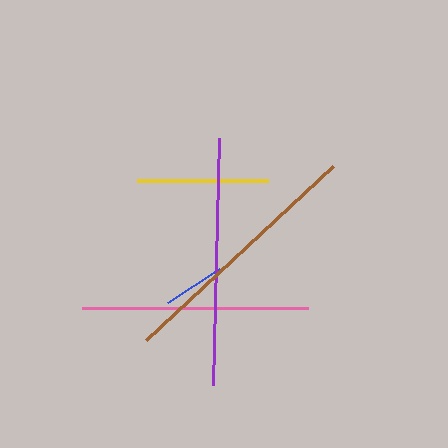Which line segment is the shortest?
The blue line is the shortest at approximately 62 pixels.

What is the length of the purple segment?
The purple segment is approximately 247 pixels long.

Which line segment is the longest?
The brown line is the longest at approximately 256 pixels.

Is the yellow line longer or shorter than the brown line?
The brown line is longer than the yellow line.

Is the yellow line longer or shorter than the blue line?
The yellow line is longer than the blue line.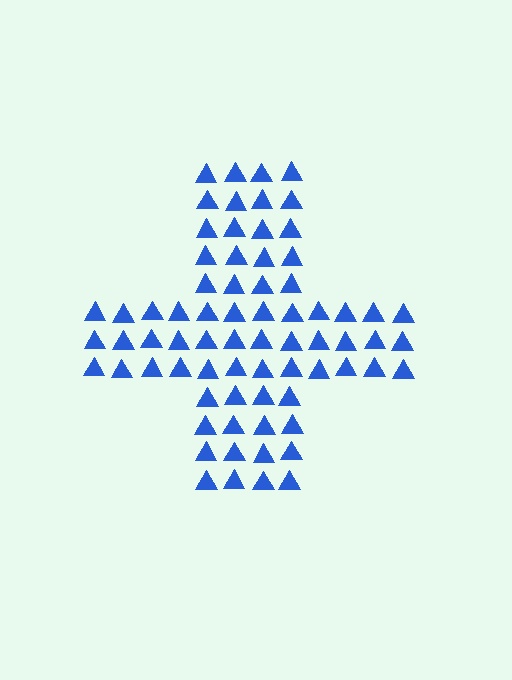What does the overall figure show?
The overall figure shows a cross.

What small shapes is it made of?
It is made of small triangles.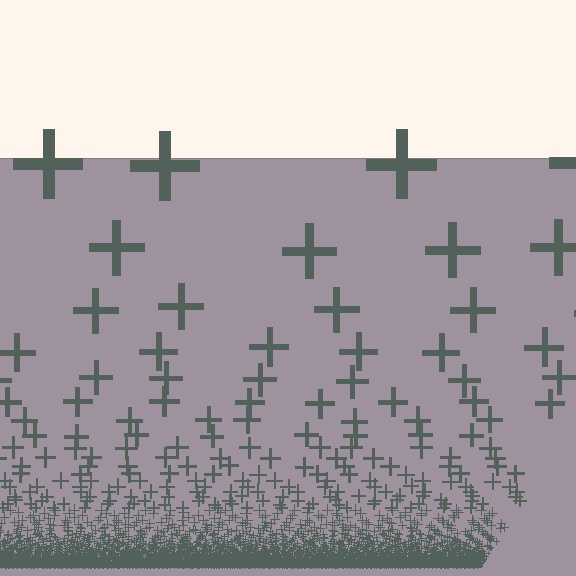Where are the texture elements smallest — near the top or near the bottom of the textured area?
Near the bottom.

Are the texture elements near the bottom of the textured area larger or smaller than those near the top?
Smaller. The gradient is inverted — elements near the bottom are smaller and denser.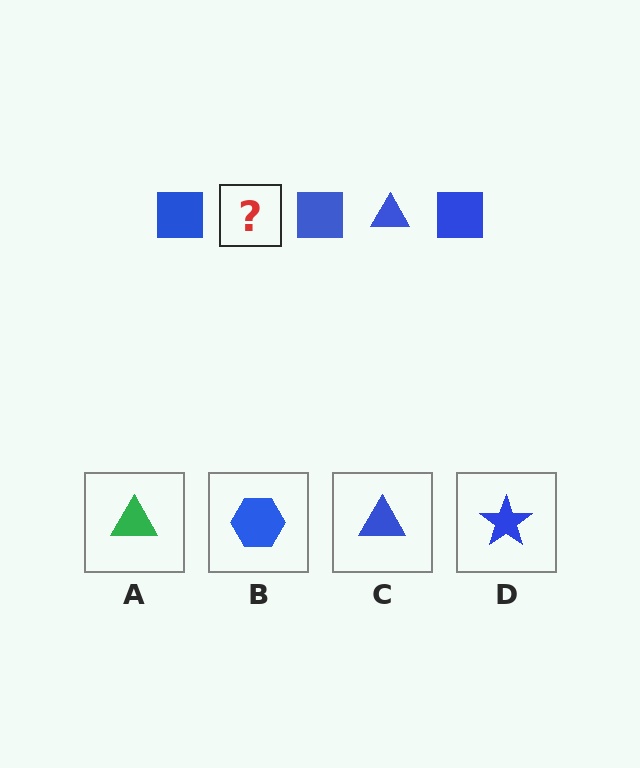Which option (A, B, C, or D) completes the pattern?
C.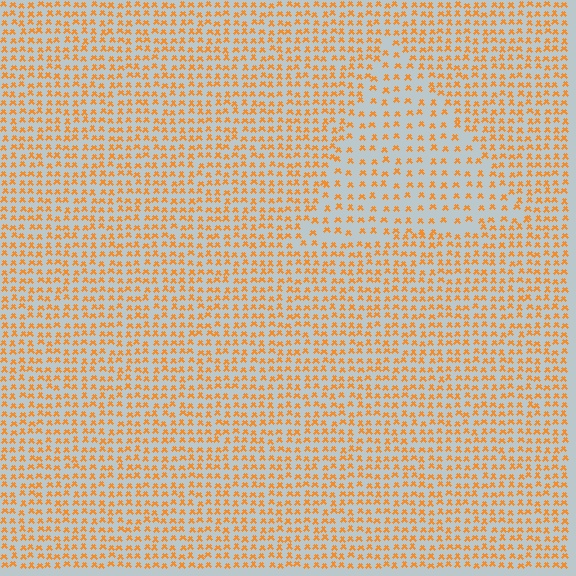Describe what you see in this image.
The image contains small orange elements arranged at two different densities. A triangle-shaped region is visible where the elements are less densely packed than the surrounding area.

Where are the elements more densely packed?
The elements are more densely packed outside the triangle boundary.